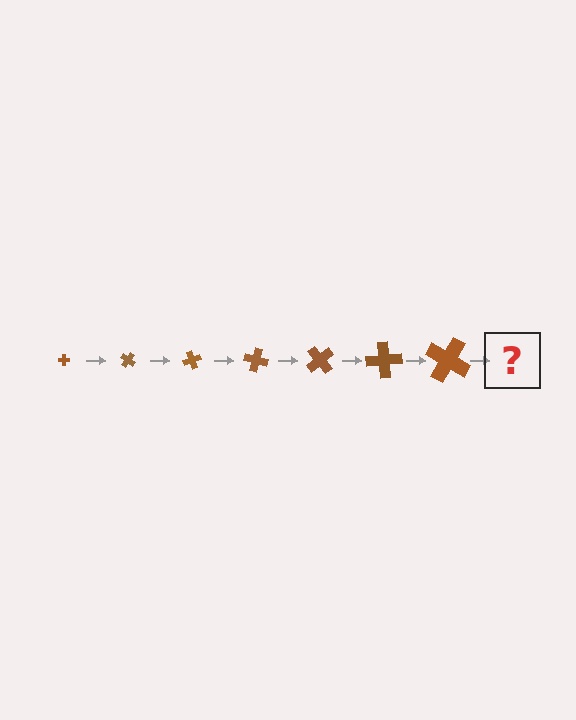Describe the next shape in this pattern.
It should be a cross, larger than the previous one and rotated 245 degrees from the start.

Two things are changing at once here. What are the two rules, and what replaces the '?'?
The two rules are that the cross grows larger each step and it rotates 35 degrees each step. The '?' should be a cross, larger than the previous one and rotated 245 degrees from the start.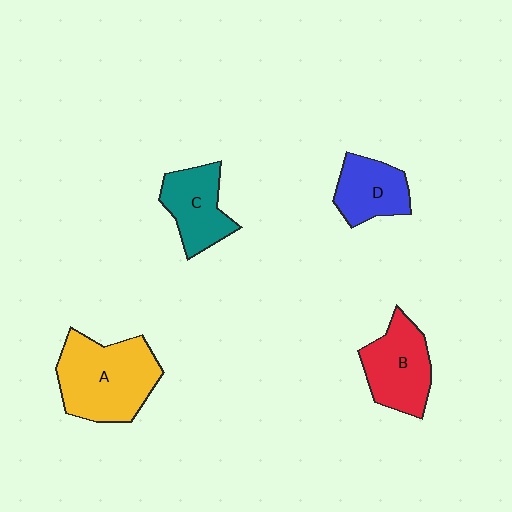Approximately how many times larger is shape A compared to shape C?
Approximately 1.6 times.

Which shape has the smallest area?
Shape D (blue).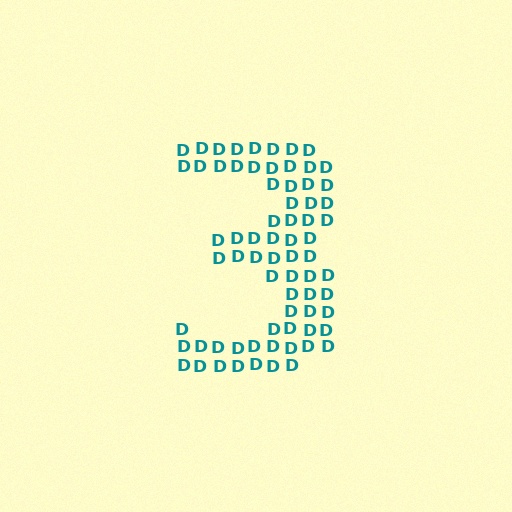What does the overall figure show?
The overall figure shows the digit 3.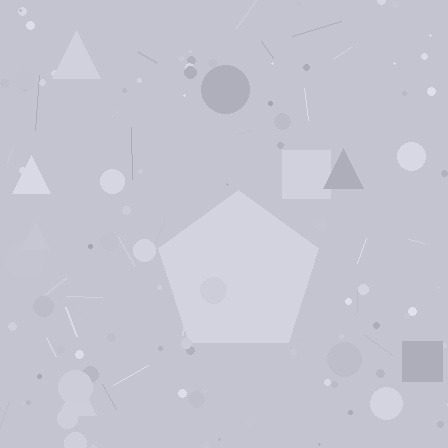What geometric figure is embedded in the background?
A pentagon is embedded in the background.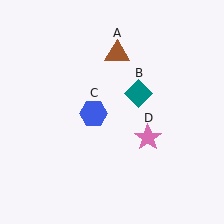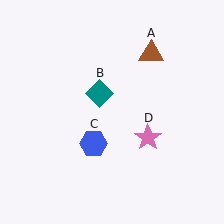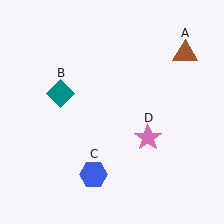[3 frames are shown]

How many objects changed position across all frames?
3 objects changed position: brown triangle (object A), teal diamond (object B), blue hexagon (object C).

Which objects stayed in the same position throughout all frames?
Pink star (object D) remained stationary.